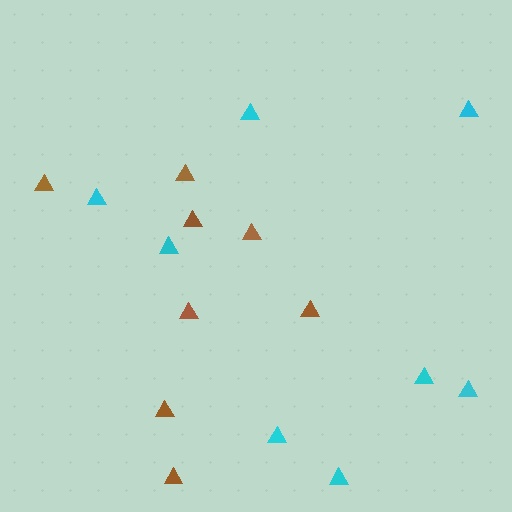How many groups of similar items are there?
There are 2 groups: one group of cyan triangles (8) and one group of brown triangles (8).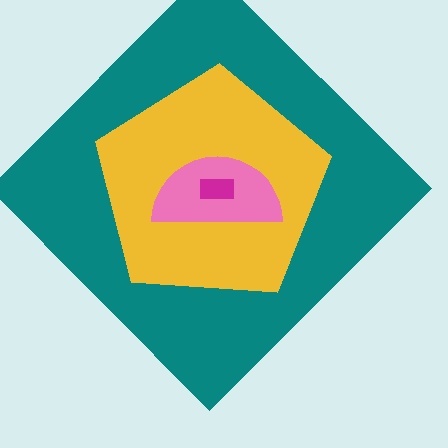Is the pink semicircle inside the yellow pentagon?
Yes.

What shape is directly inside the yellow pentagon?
The pink semicircle.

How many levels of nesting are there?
4.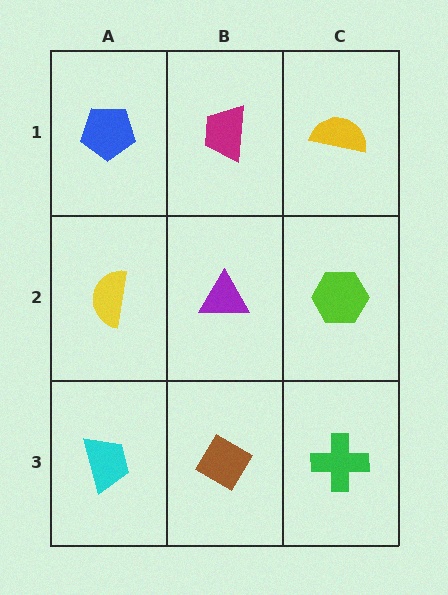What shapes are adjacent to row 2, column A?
A blue pentagon (row 1, column A), a cyan trapezoid (row 3, column A), a purple triangle (row 2, column B).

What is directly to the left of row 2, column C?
A purple triangle.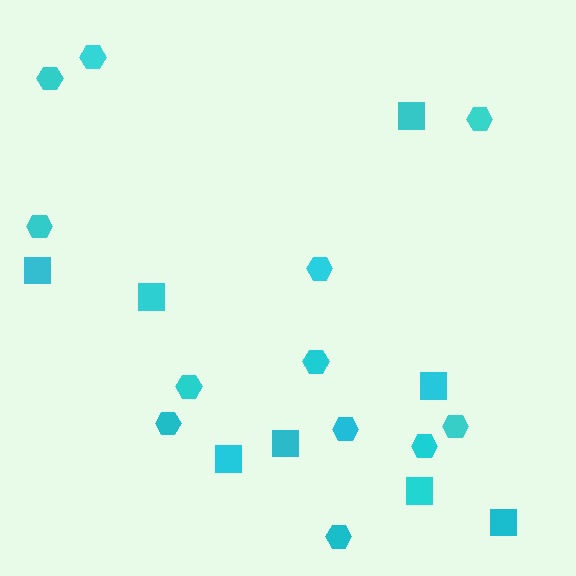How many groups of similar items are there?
There are 2 groups: one group of squares (8) and one group of hexagons (12).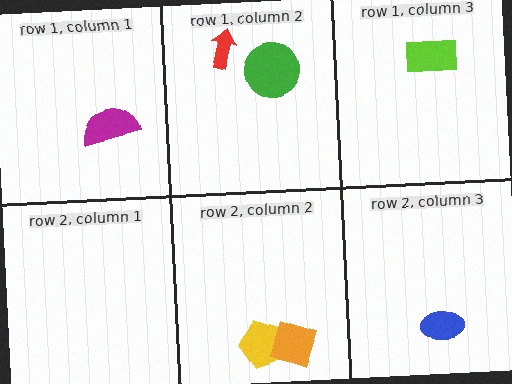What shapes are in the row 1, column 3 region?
The lime rectangle.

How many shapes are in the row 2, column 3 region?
1.